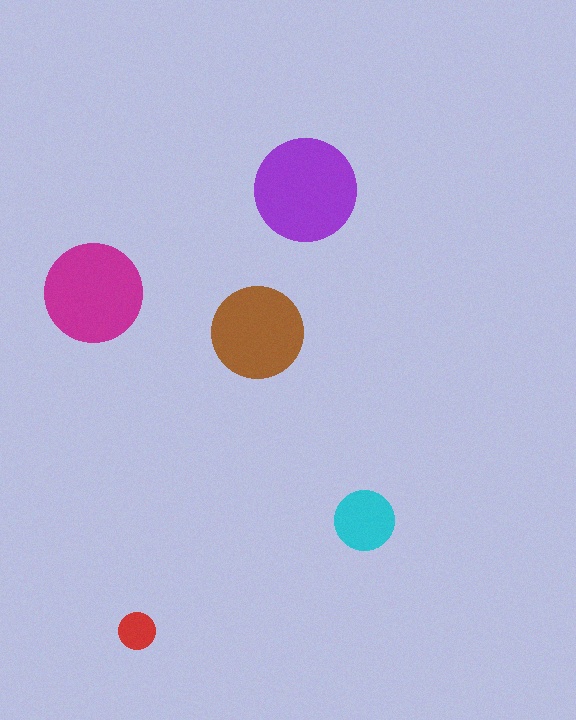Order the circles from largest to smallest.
the purple one, the magenta one, the brown one, the cyan one, the red one.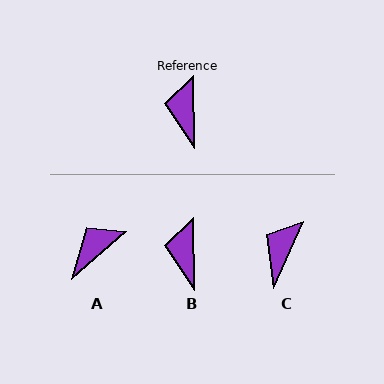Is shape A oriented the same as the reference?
No, it is off by about 50 degrees.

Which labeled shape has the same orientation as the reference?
B.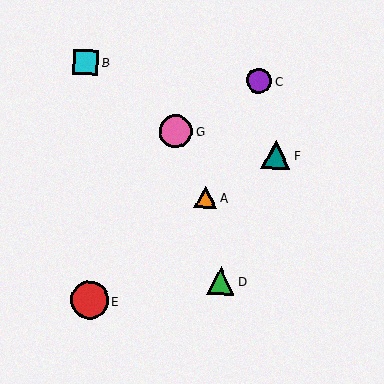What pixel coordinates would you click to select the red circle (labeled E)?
Click at (89, 300) to select the red circle E.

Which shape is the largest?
The red circle (labeled E) is the largest.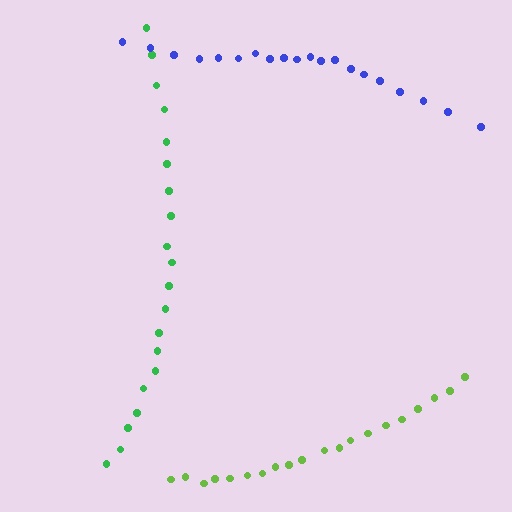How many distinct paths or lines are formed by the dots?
There are 3 distinct paths.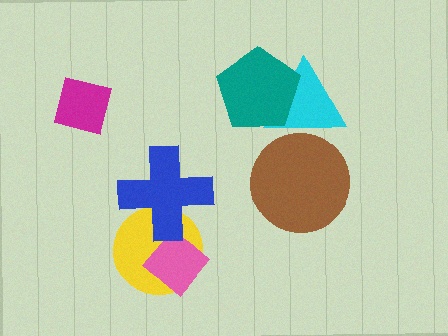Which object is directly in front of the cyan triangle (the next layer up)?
The teal pentagon is directly in front of the cyan triangle.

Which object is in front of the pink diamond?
The blue cross is in front of the pink diamond.